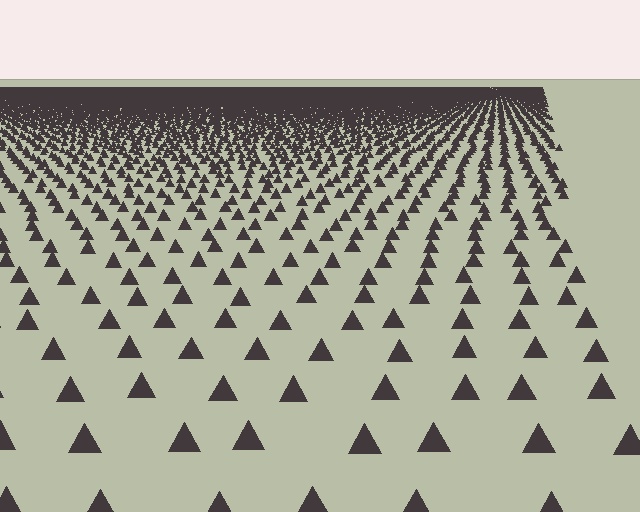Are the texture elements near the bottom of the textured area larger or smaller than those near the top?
Larger. Near the bottom, elements are closer to the viewer and appear at a bigger on-screen size.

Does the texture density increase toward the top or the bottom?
Density increases toward the top.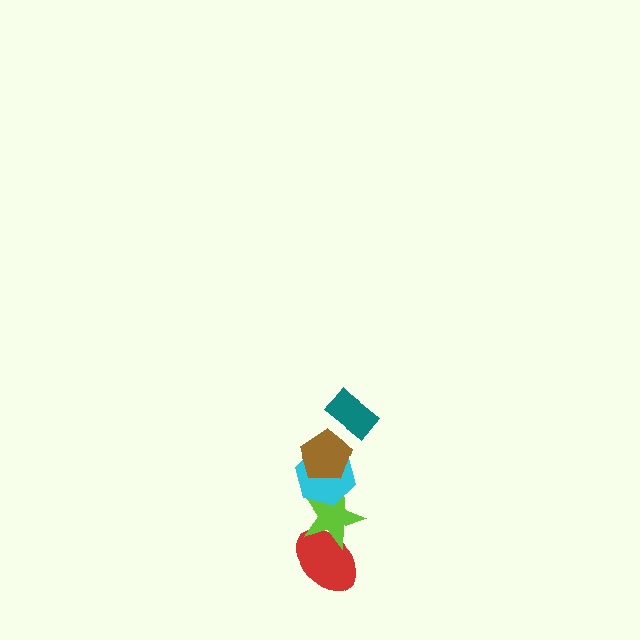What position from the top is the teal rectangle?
The teal rectangle is 1st from the top.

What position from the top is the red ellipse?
The red ellipse is 5th from the top.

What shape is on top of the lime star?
The cyan hexagon is on top of the lime star.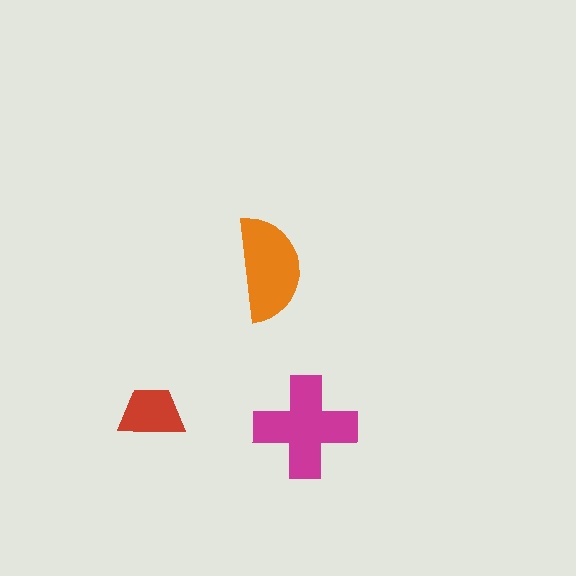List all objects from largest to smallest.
The magenta cross, the orange semicircle, the red trapezoid.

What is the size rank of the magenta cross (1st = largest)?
1st.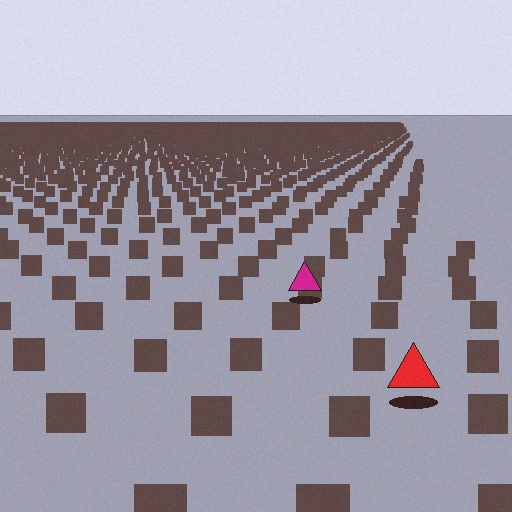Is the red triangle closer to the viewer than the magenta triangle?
Yes. The red triangle is closer — you can tell from the texture gradient: the ground texture is coarser near it.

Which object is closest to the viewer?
The red triangle is closest. The texture marks near it are larger and more spread out.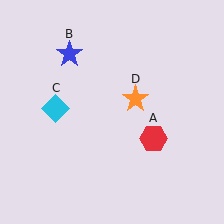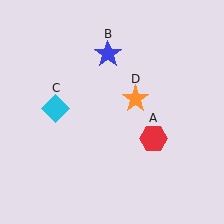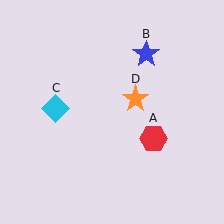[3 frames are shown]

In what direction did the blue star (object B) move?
The blue star (object B) moved right.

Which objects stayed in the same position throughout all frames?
Red hexagon (object A) and cyan diamond (object C) and orange star (object D) remained stationary.